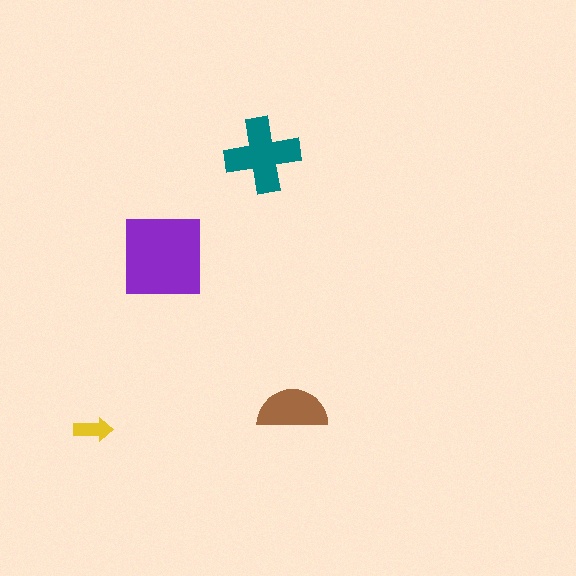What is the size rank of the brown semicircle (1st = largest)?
3rd.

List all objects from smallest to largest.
The yellow arrow, the brown semicircle, the teal cross, the purple square.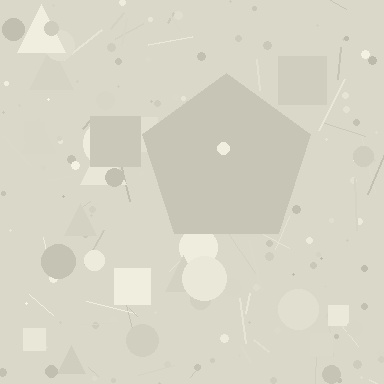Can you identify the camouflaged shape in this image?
The camouflaged shape is a pentagon.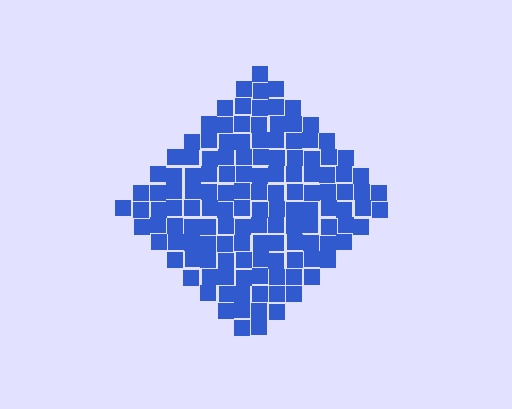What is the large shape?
The large shape is a diamond.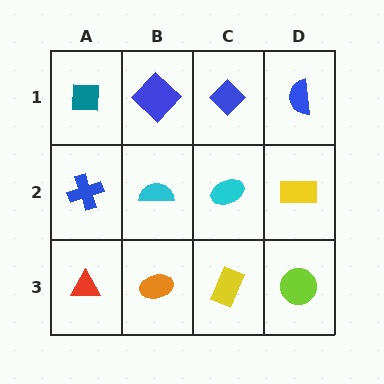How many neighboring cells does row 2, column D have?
3.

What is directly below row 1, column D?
A yellow rectangle.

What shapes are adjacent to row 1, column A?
A blue cross (row 2, column A), a blue diamond (row 1, column B).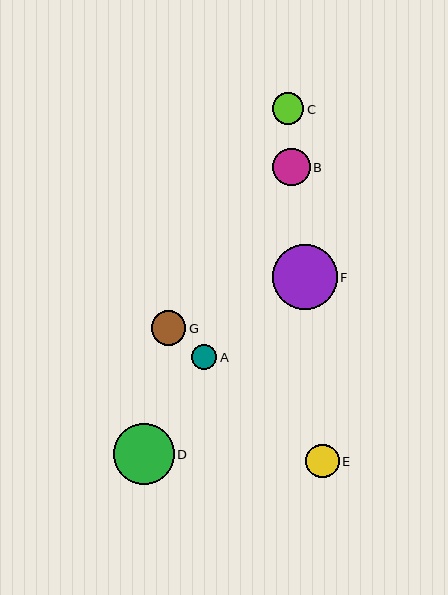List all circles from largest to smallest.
From largest to smallest: F, D, B, G, E, C, A.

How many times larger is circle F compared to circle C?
Circle F is approximately 2.0 times the size of circle C.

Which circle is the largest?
Circle F is the largest with a size of approximately 64 pixels.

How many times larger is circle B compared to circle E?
Circle B is approximately 1.1 times the size of circle E.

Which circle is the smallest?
Circle A is the smallest with a size of approximately 25 pixels.